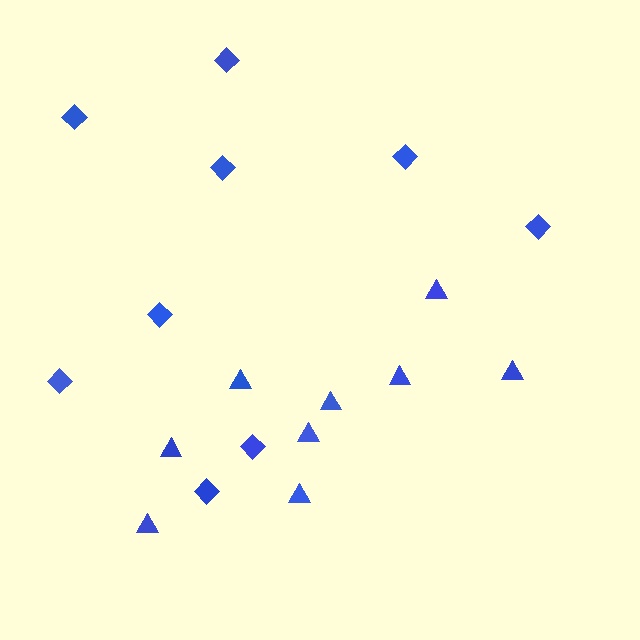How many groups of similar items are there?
There are 2 groups: one group of triangles (9) and one group of diamonds (9).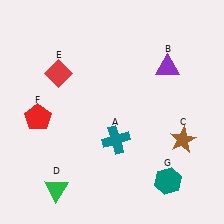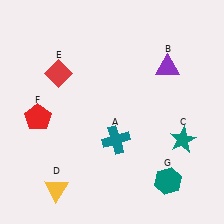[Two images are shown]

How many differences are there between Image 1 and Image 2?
There are 2 differences between the two images.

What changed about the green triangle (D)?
In Image 1, D is green. In Image 2, it changed to yellow.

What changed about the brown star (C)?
In Image 1, C is brown. In Image 2, it changed to teal.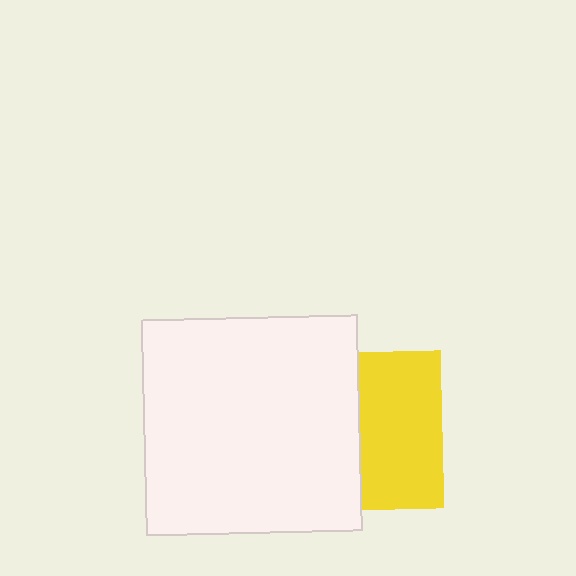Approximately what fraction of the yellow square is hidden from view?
Roughly 48% of the yellow square is hidden behind the white square.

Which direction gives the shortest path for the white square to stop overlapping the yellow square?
Moving left gives the shortest separation.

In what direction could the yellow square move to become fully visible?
The yellow square could move right. That would shift it out from behind the white square entirely.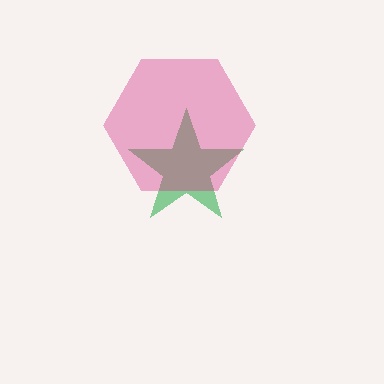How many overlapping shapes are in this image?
There are 2 overlapping shapes in the image.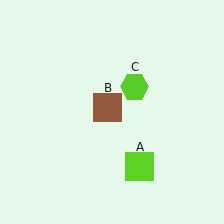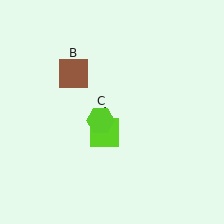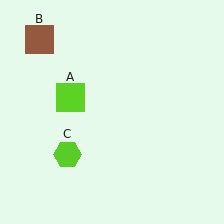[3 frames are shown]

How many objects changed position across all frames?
3 objects changed position: lime square (object A), brown square (object B), lime hexagon (object C).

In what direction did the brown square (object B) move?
The brown square (object B) moved up and to the left.